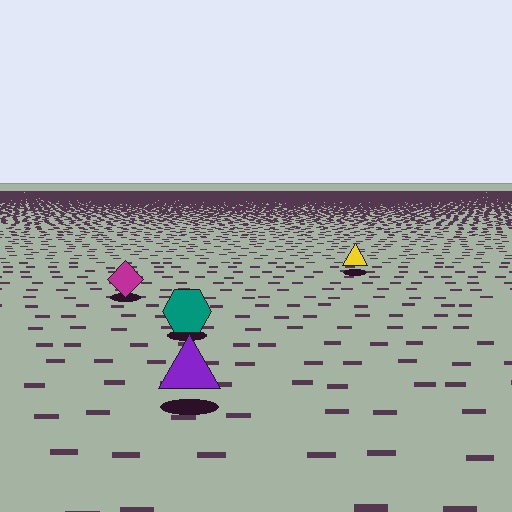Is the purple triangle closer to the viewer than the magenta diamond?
Yes. The purple triangle is closer — you can tell from the texture gradient: the ground texture is coarser near it.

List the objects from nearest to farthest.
From nearest to farthest: the purple triangle, the teal hexagon, the magenta diamond, the yellow triangle.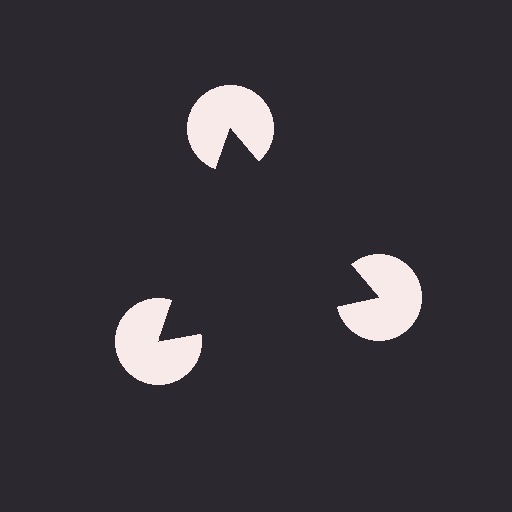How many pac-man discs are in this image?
There are 3 — one at each vertex of the illusory triangle.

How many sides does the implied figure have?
3 sides.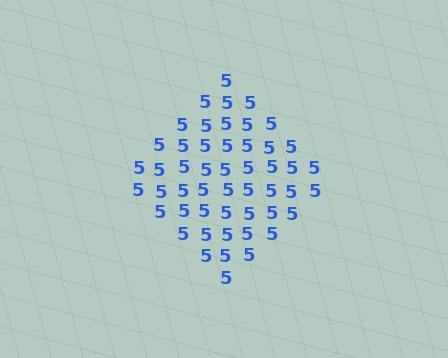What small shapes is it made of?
It is made of small digit 5's.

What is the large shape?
The large shape is a diamond.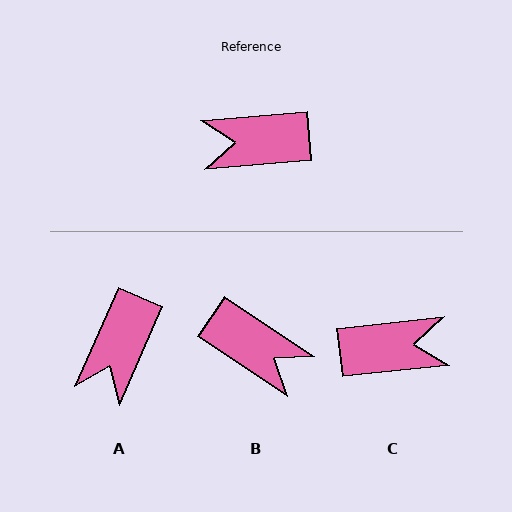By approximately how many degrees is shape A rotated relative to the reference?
Approximately 61 degrees counter-clockwise.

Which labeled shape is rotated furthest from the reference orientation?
C, about 179 degrees away.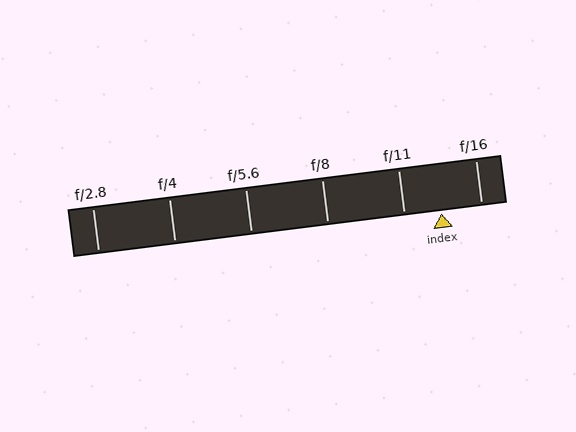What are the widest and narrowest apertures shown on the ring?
The widest aperture shown is f/2.8 and the narrowest is f/16.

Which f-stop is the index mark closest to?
The index mark is closest to f/11.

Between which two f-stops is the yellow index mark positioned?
The index mark is between f/11 and f/16.